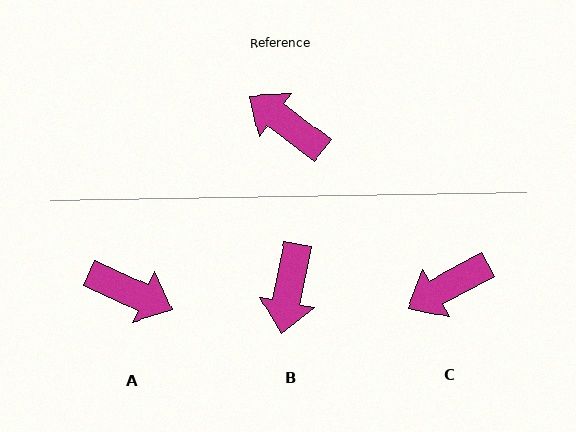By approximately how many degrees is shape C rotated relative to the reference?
Approximately 65 degrees counter-clockwise.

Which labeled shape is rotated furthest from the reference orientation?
A, about 167 degrees away.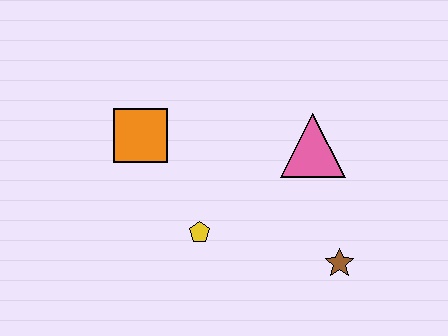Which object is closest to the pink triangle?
The brown star is closest to the pink triangle.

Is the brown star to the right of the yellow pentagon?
Yes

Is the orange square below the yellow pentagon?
No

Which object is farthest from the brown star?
The orange square is farthest from the brown star.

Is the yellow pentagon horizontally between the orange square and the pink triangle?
Yes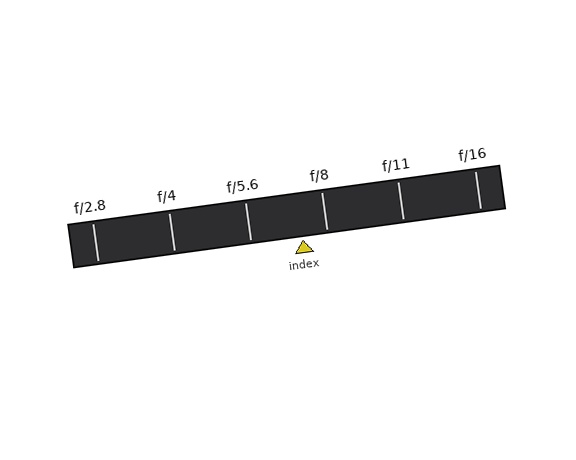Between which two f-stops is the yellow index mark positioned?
The index mark is between f/5.6 and f/8.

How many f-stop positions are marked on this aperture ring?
There are 6 f-stop positions marked.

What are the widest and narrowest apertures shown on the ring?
The widest aperture shown is f/2.8 and the narrowest is f/16.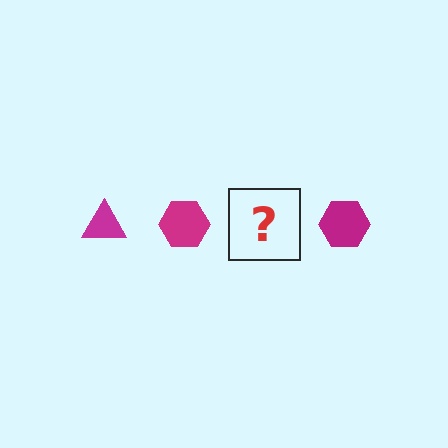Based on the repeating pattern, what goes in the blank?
The blank should be a magenta triangle.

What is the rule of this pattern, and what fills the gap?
The rule is that the pattern cycles through triangle, hexagon shapes in magenta. The gap should be filled with a magenta triangle.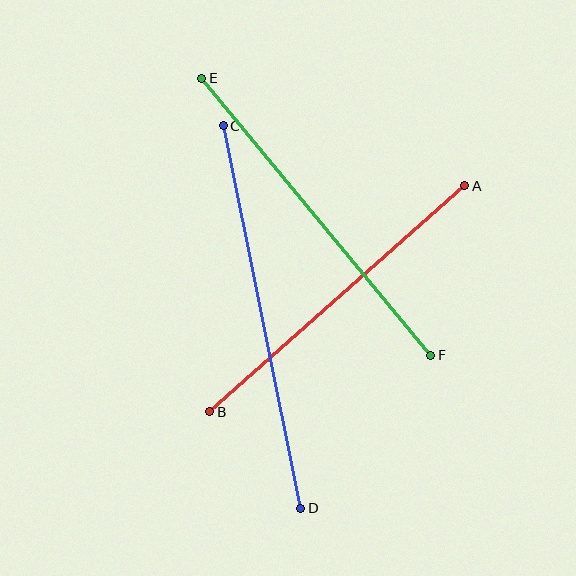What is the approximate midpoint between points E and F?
The midpoint is at approximately (316, 217) pixels.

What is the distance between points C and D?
The distance is approximately 391 pixels.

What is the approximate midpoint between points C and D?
The midpoint is at approximately (262, 317) pixels.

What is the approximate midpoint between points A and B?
The midpoint is at approximately (337, 299) pixels.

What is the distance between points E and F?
The distance is approximately 360 pixels.